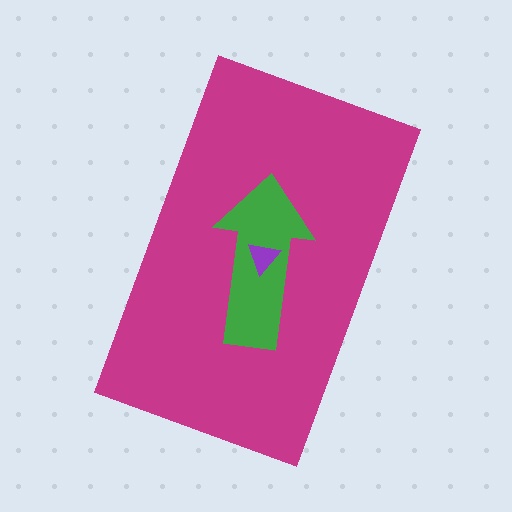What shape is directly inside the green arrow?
The purple triangle.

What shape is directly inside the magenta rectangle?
The green arrow.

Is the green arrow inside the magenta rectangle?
Yes.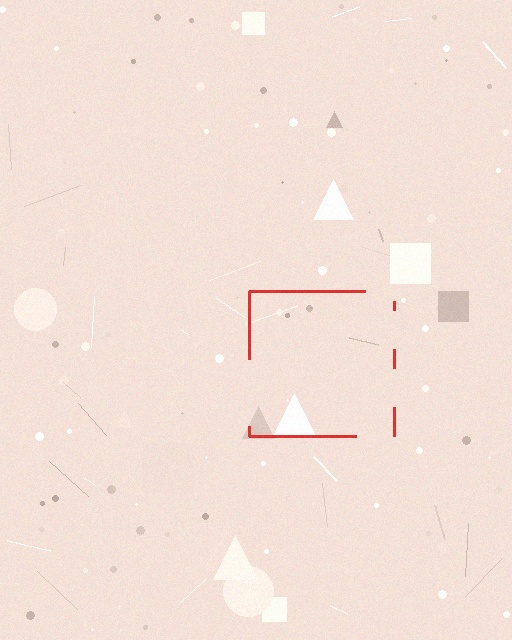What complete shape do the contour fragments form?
The contour fragments form a square.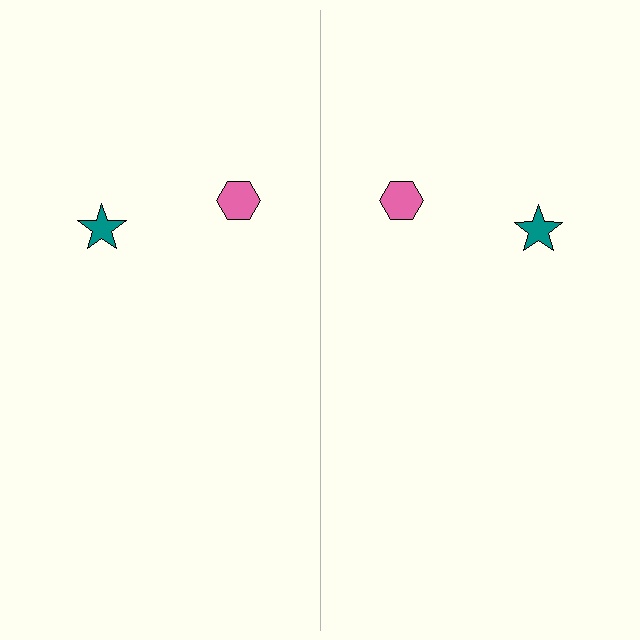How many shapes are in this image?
There are 4 shapes in this image.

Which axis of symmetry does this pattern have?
The pattern has a vertical axis of symmetry running through the center of the image.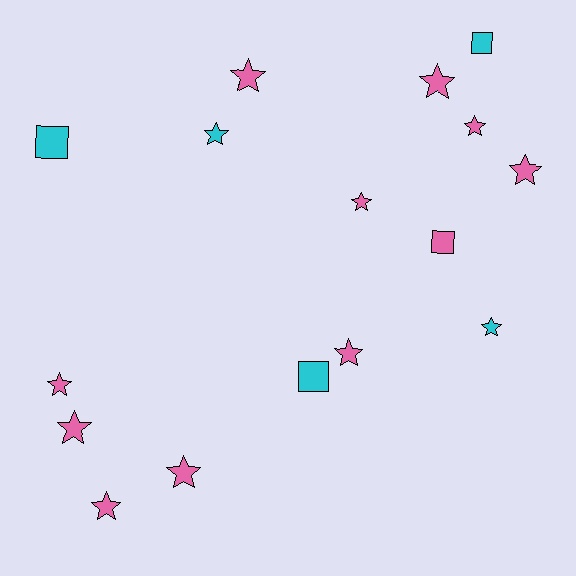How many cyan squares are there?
There are 3 cyan squares.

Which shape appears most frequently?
Star, with 12 objects.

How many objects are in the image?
There are 16 objects.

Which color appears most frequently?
Pink, with 11 objects.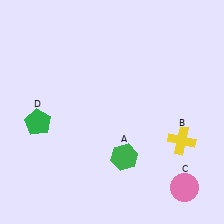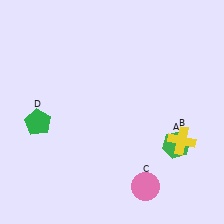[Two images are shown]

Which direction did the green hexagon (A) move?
The green hexagon (A) moved right.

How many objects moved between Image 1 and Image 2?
2 objects moved between the two images.